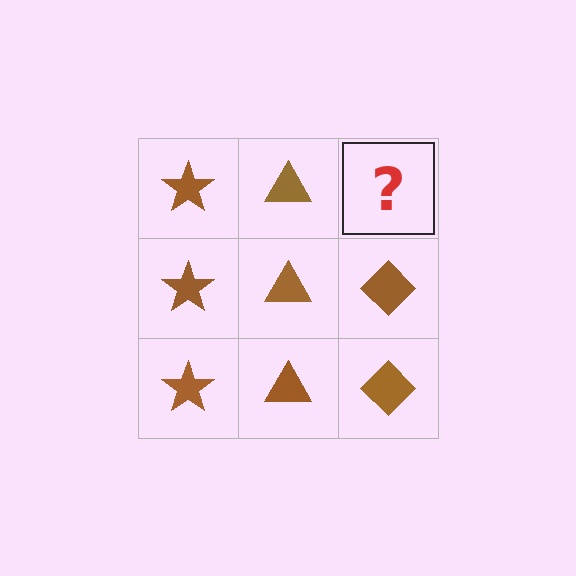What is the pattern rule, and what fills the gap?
The rule is that each column has a consistent shape. The gap should be filled with a brown diamond.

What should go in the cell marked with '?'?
The missing cell should contain a brown diamond.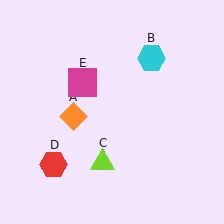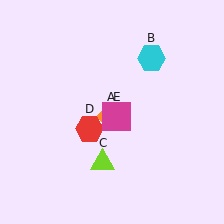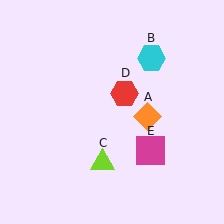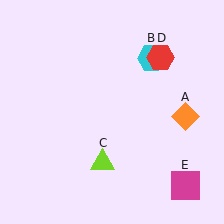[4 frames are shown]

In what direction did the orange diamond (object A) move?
The orange diamond (object A) moved right.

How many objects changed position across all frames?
3 objects changed position: orange diamond (object A), red hexagon (object D), magenta square (object E).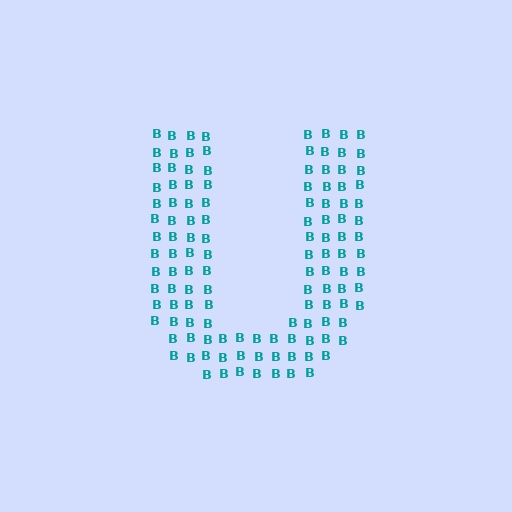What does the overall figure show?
The overall figure shows the letter U.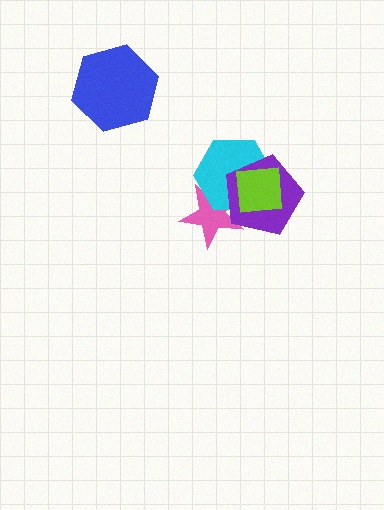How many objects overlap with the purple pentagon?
3 objects overlap with the purple pentagon.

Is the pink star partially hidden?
Yes, it is partially covered by another shape.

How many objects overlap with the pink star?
3 objects overlap with the pink star.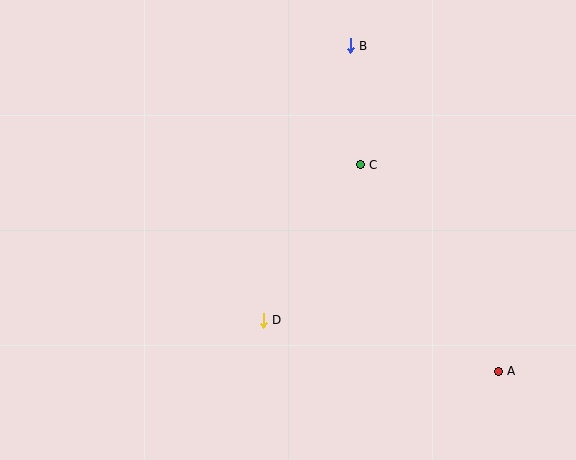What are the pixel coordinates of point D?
Point D is at (263, 320).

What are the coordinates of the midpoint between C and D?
The midpoint between C and D is at (312, 243).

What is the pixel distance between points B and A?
The distance between B and A is 358 pixels.